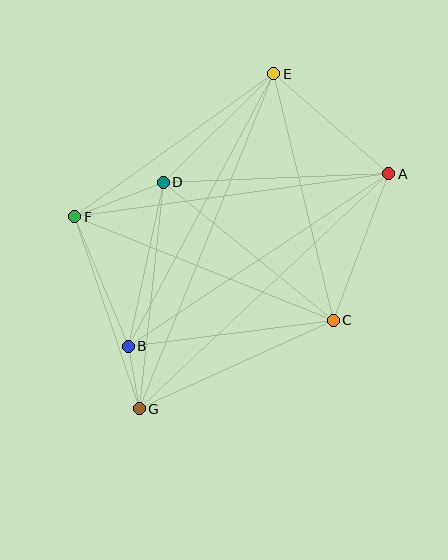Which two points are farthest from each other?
Points E and G are farthest from each other.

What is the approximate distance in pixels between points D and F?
The distance between D and F is approximately 95 pixels.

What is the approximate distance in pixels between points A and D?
The distance between A and D is approximately 225 pixels.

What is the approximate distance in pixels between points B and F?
The distance between B and F is approximately 140 pixels.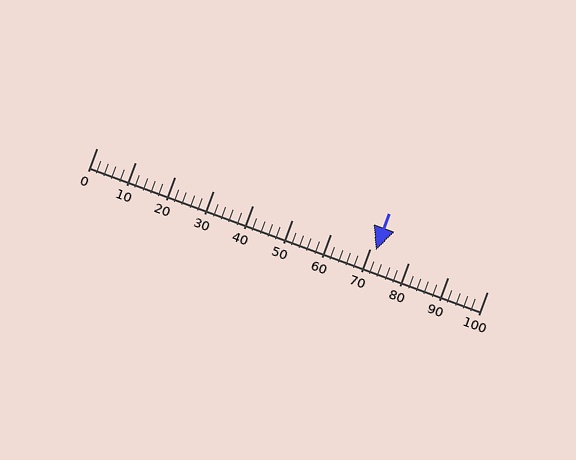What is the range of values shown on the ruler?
The ruler shows values from 0 to 100.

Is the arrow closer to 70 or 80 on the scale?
The arrow is closer to 70.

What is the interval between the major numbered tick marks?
The major tick marks are spaced 10 units apart.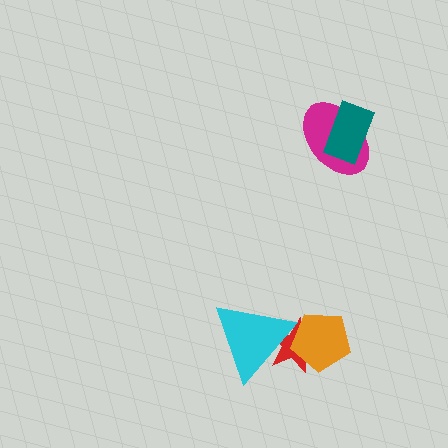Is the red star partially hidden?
Yes, it is partially covered by another shape.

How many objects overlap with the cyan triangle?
2 objects overlap with the cyan triangle.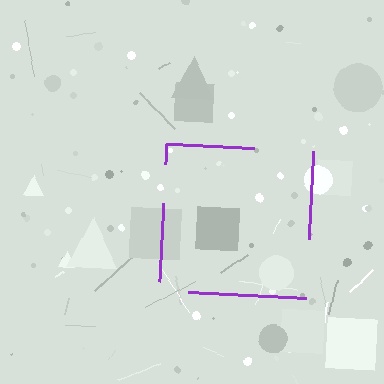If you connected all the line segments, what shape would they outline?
They would outline a square.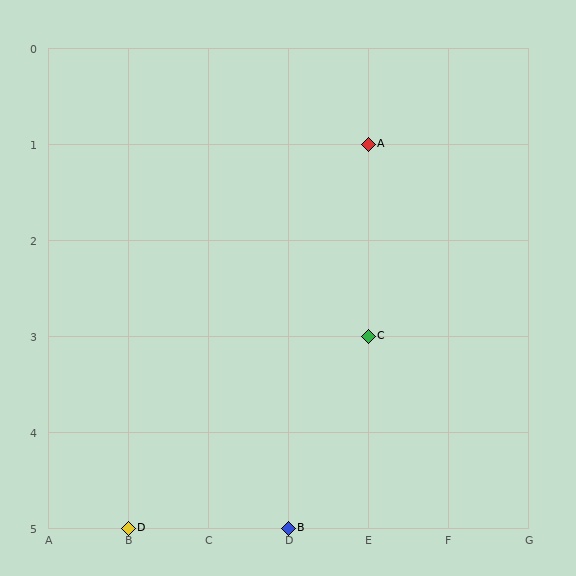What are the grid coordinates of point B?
Point B is at grid coordinates (D, 5).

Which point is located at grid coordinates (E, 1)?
Point A is at (E, 1).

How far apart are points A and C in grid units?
Points A and C are 2 rows apart.